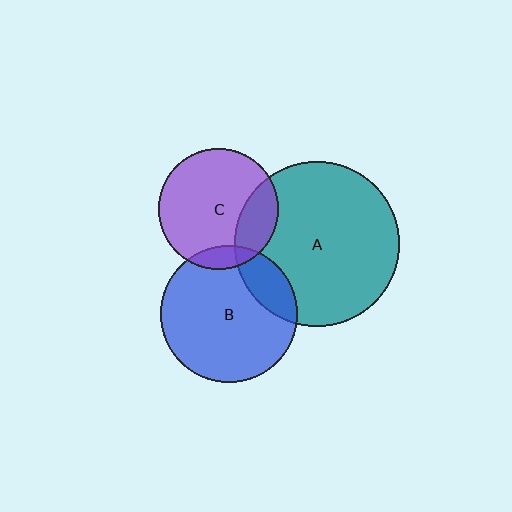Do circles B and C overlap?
Yes.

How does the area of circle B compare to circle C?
Approximately 1.3 times.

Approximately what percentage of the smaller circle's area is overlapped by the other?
Approximately 10%.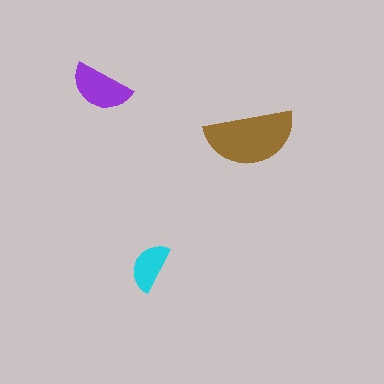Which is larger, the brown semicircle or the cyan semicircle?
The brown one.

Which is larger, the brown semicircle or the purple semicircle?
The brown one.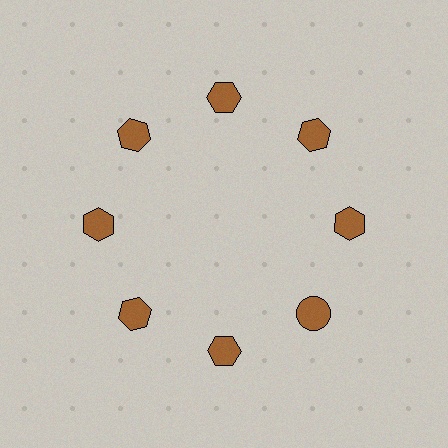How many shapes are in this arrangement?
There are 8 shapes arranged in a ring pattern.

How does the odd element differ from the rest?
It has a different shape: circle instead of hexagon.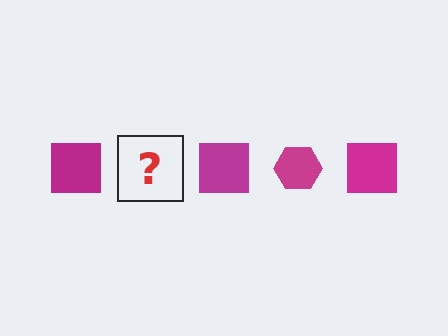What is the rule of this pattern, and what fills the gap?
The rule is that the pattern cycles through square, hexagon shapes in magenta. The gap should be filled with a magenta hexagon.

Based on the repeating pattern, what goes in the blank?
The blank should be a magenta hexagon.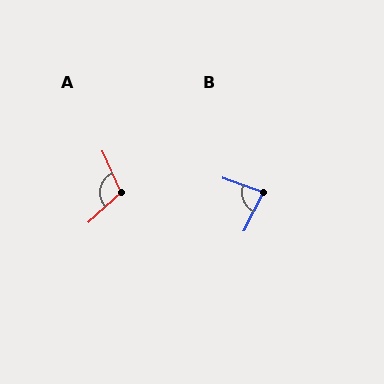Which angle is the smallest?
B, at approximately 83 degrees.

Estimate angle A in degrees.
Approximately 108 degrees.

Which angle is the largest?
A, at approximately 108 degrees.